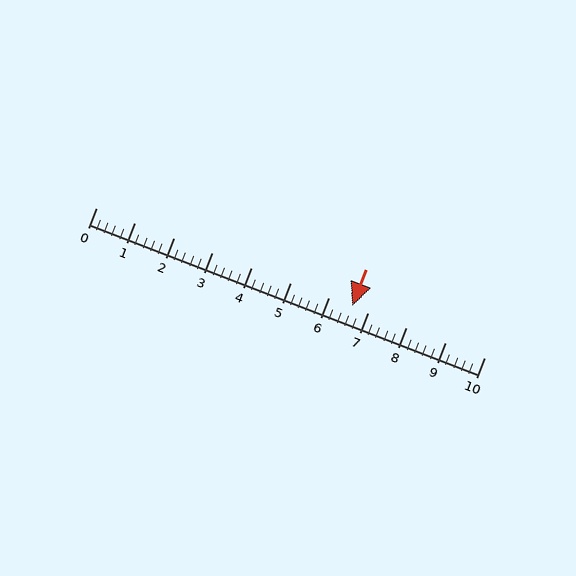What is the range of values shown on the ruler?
The ruler shows values from 0 to 10.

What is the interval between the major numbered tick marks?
The major tick marks are spaced 1 units apart.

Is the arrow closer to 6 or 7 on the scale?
The arrow is closer to 7.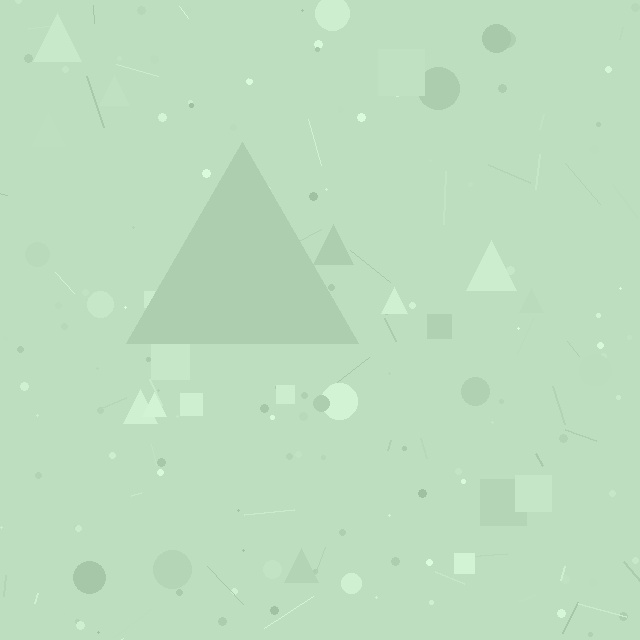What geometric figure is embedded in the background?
A triangle is embedded in the background.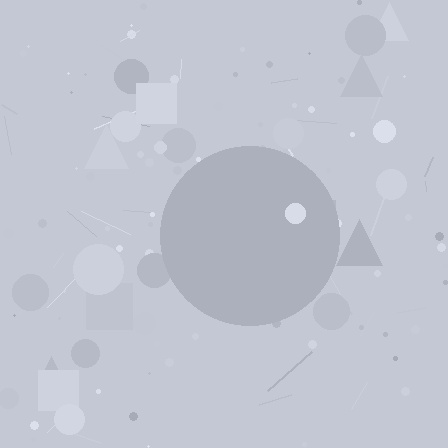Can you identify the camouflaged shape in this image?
The camouflaged shape is a circle.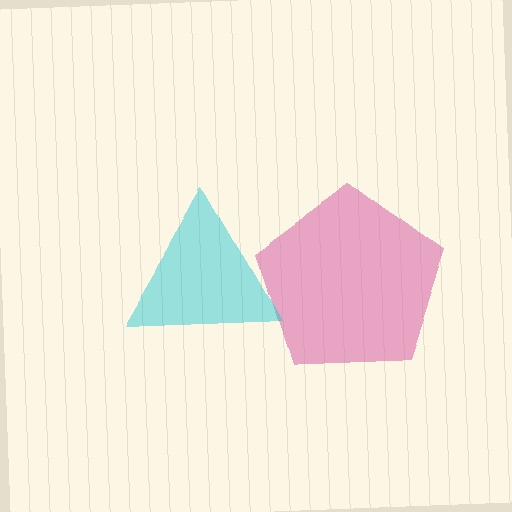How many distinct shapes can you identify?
There are 2 distinct shapes: a pink pentagon, a cyan triangle.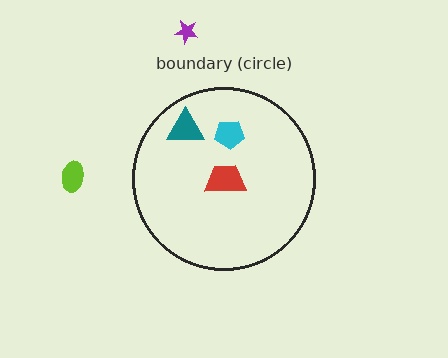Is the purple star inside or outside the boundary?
Outside.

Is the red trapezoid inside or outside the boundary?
Inside.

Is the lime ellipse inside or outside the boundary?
Outside.